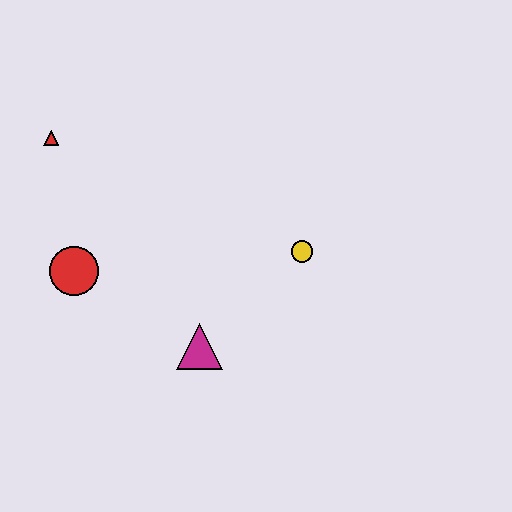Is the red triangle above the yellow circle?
Yes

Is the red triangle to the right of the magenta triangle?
No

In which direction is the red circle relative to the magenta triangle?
The red circle is to the left of the magenta triangle.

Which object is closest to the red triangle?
The red circle is closest to the red triangle.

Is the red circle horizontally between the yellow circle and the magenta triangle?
No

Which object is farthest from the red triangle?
The yellow circle is farthest from the red triangle.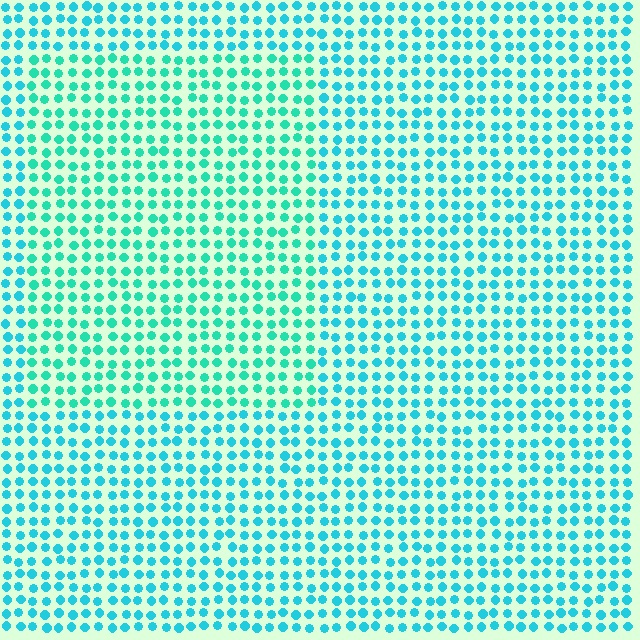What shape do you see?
I see a rectangle.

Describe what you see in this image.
The image is filled with small cyan elements in a uniform arrangement. A rectangle-shaped region is visible where the elements are tinted to a slightly different hue, forming a subtle color boundary.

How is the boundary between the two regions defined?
The boundary is defined purely by a slight shift in hue (about 23 degrees). Spacing, size, and orientation are identical on both sides.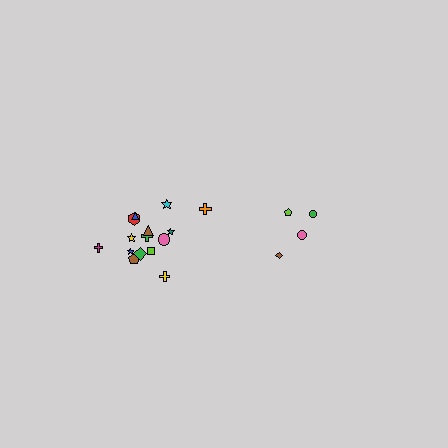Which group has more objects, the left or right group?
The left group.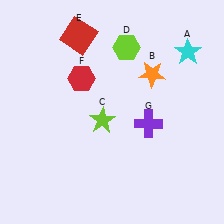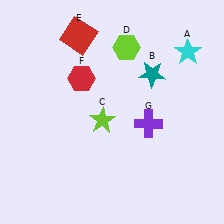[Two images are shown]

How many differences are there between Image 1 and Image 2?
There is 1 difference between the two images.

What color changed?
The star (B) changed from orange in Image 1 to teal in Image 2.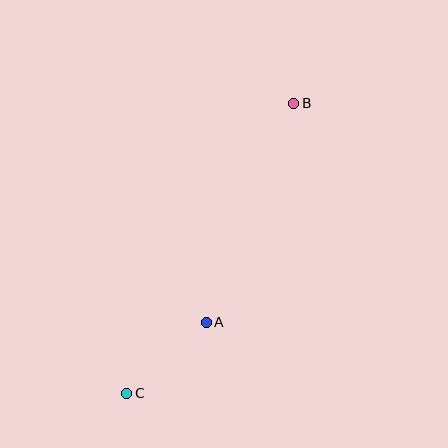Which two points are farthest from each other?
Points B and C are farthest from each other.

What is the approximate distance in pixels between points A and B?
The distance between A and B is approximately 236 pixels.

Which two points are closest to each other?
Points A and C are closest to each other.